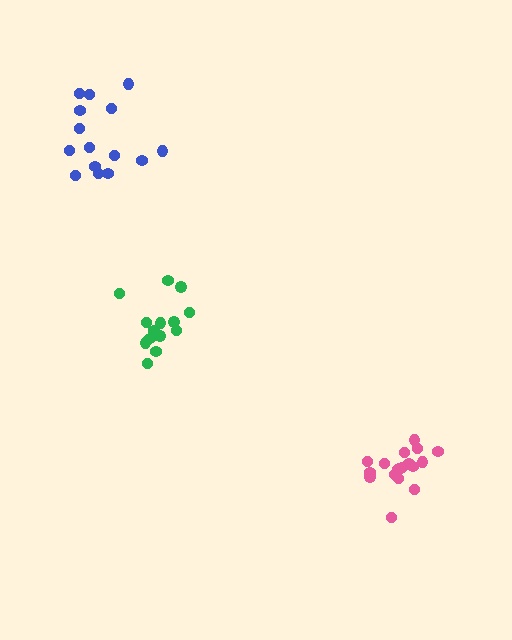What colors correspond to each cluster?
The clusters are colored: blue, green, pink.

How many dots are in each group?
Group 1: 15 dots, Group 2: 14 dots, Group 3: 18 dots (47 total).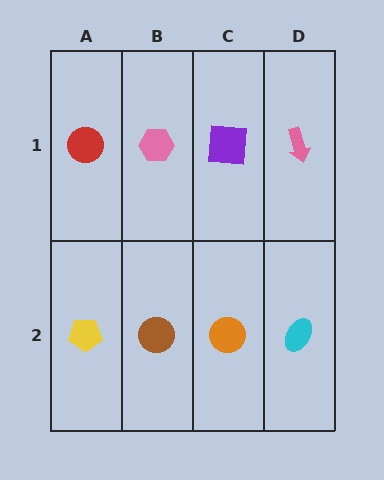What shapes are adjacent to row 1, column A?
A yellow pentagon (row 2, column A), a pink hexagon (row 1, column B).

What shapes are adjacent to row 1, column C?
An orange circle (row 2, column C), a pink hexagon (row 1, column B), a pink arrow (row 1, column D).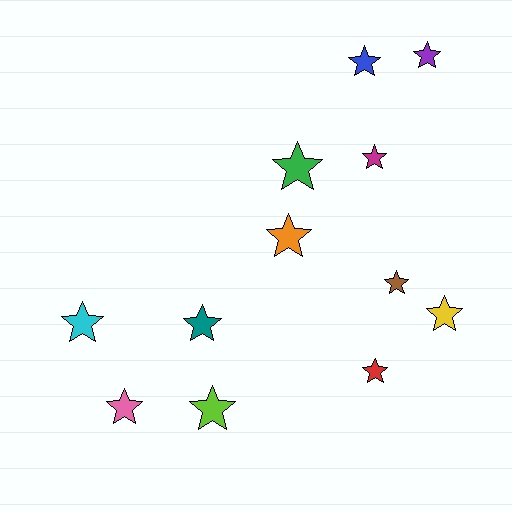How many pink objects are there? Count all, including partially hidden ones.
There is 1 pink object.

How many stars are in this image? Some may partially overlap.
There are 12 stars.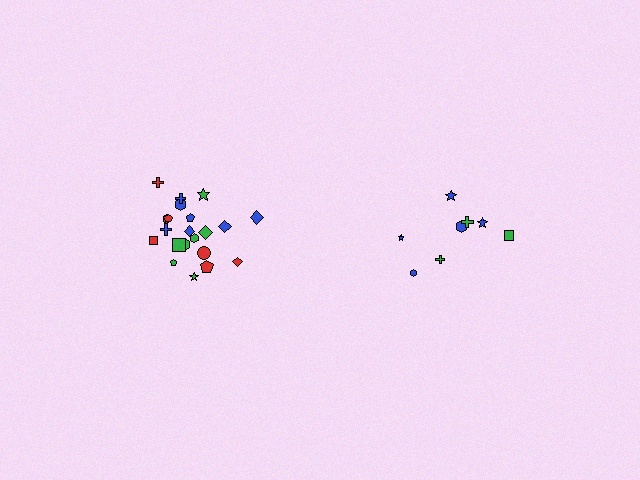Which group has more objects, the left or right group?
The left group.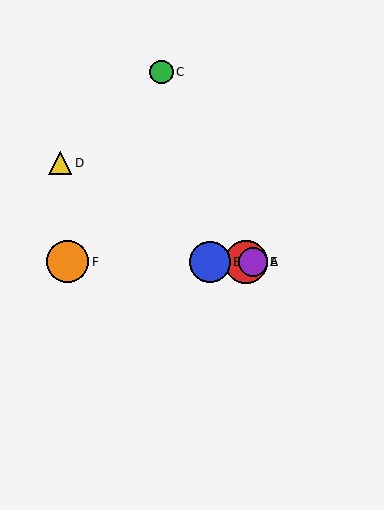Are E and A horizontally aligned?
Yes, both are at y≈262.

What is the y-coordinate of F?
Object F is at y≈262.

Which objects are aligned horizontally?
Objects A, B, E, F are aligned horizontally.